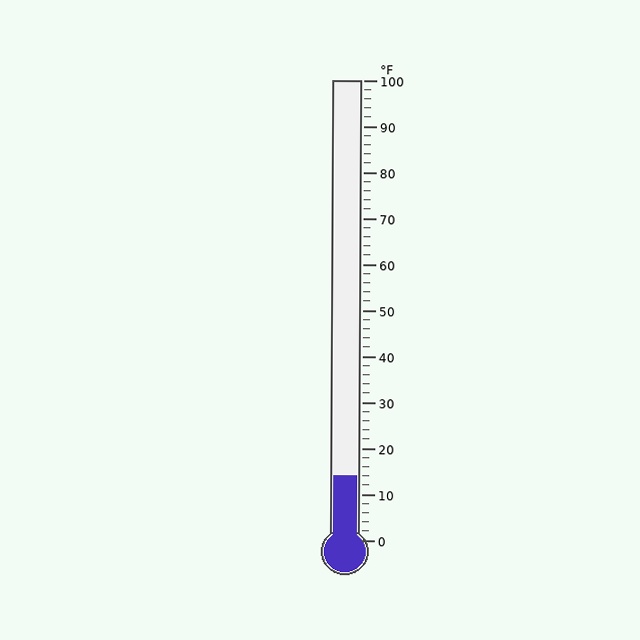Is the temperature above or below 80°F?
The temperature is below 80°F.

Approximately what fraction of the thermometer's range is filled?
The thermometer is filled to approximately 15% of its range.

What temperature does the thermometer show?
The thermometer shows approximately 14°F.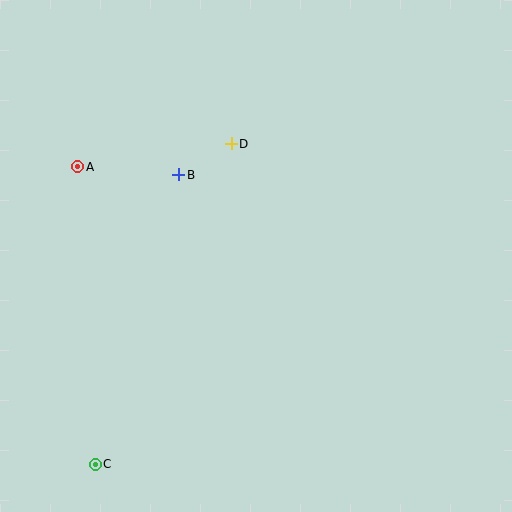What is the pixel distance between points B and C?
The distance between B and C is 301 pixels.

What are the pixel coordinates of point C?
Point C is at (95, 464).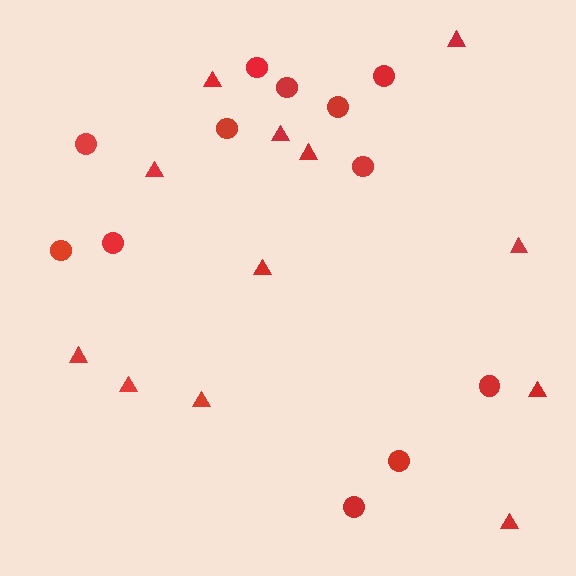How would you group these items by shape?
There are 2 groups: one group of circles (12) and one group of triangles (12).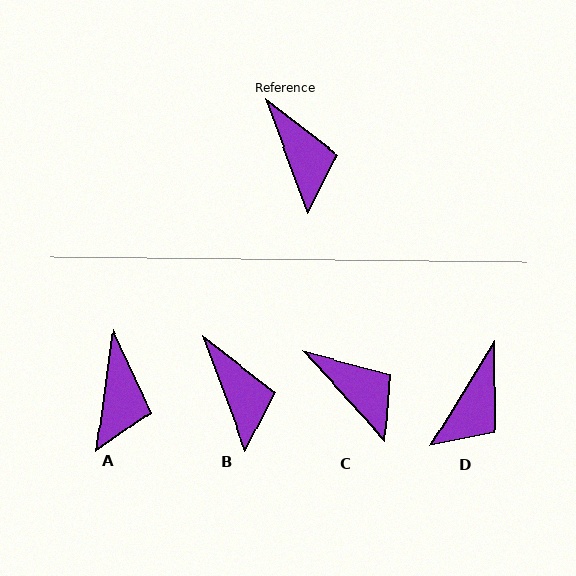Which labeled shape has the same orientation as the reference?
B.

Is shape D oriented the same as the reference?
No, it is off by about 52 degrees.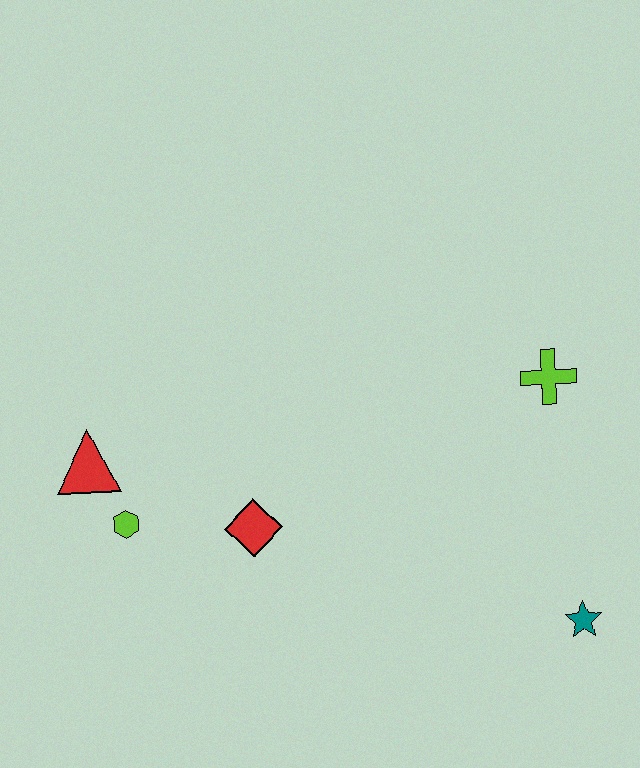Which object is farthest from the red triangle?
The teal star is farthest from the red triangle.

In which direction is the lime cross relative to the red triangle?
The lime cross is to the right of the red triangle.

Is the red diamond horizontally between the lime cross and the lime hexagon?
Yes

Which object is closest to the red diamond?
The lime hexagon is closest to the red diamond.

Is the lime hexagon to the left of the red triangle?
No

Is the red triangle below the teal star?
No